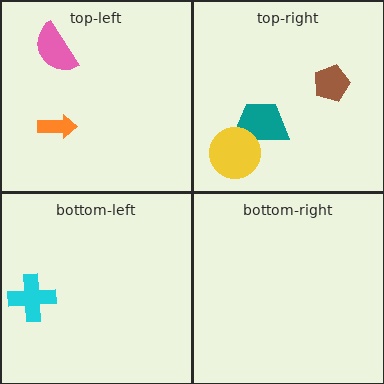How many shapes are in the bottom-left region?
1.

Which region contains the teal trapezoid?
The top-right region.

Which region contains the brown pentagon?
The top-right region.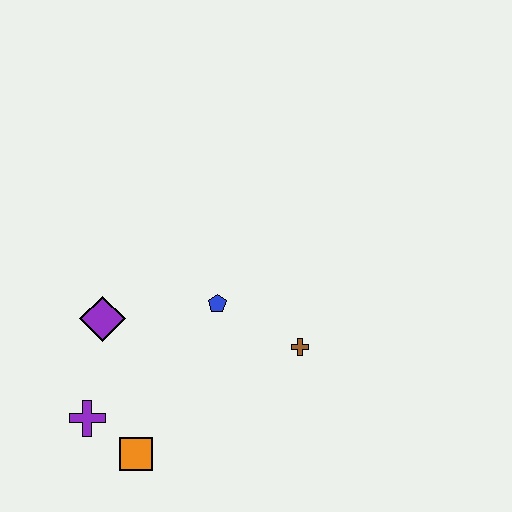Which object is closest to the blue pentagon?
The brown cross is closest to the blue pentagon.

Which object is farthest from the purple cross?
The brown cross is farthest from the purple cross.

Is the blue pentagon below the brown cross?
No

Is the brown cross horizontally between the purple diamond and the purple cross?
No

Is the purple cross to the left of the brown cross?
Yes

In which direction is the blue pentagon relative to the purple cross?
The blue pentagon is to the right of the purple cross.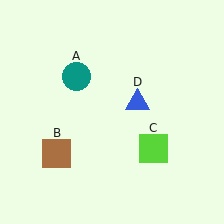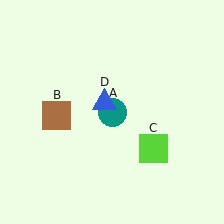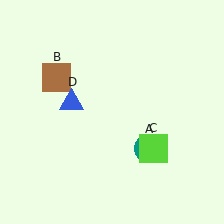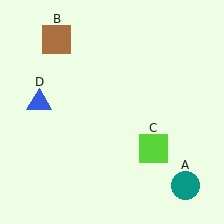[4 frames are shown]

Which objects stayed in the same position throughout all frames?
Lime square (object C) remained stationary.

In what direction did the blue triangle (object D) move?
The blue triangle (object D) moved left.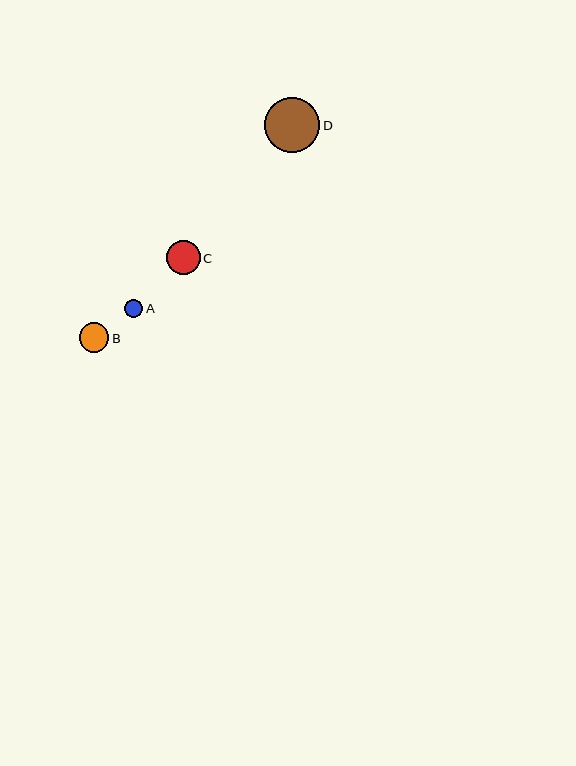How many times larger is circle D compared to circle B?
Circle D is approximately 1.9 times the size of circle B.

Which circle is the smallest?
Circle A is the smallest with a size of approximately 18 pixels.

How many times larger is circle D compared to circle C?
Circle D is approximately 1.7 times the size of circle C.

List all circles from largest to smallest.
From largest to smallest: D, C, B, A.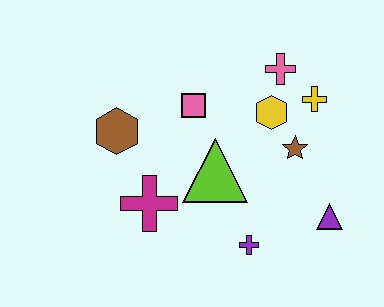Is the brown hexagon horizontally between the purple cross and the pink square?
No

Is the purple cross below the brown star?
Yes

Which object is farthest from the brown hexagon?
The purple triangle is farthest from the brown hexagon.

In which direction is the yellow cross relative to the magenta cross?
The yellow cross is to the right of the magenta cross.